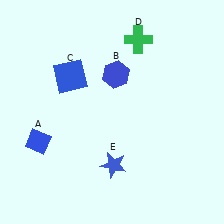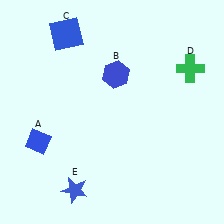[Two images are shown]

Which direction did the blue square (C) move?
The blue square (C) moved up.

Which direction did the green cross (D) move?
The green cross (D) moved right.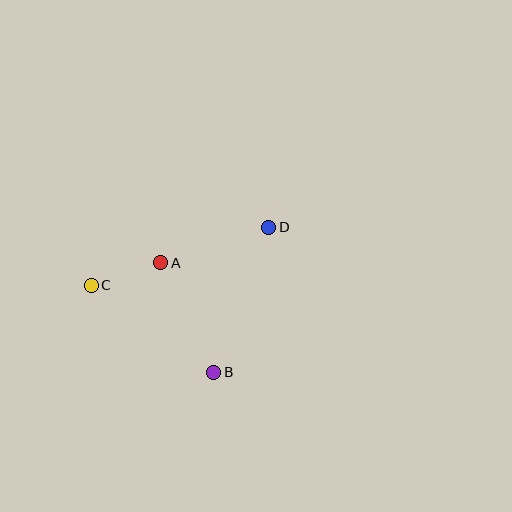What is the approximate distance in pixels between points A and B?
The distance between A and B is approximately 122 pixels.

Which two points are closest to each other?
Points A and C are closest to each other.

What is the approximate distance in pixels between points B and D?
The distance between B and D is approximately 155 pixels.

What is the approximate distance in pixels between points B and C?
The distance between B and C is approximately 150 pixels.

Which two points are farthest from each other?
Points C and D are farthest from each other.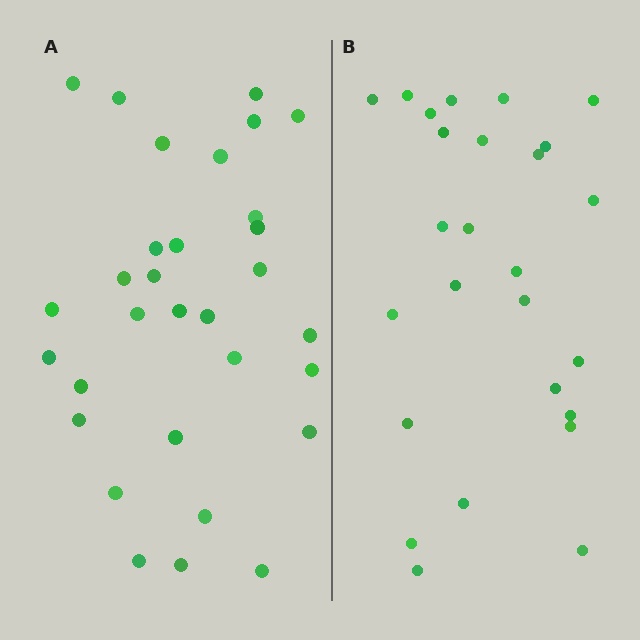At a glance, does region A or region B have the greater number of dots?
Region A (the left region) has more dots.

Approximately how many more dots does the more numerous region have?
Region A has about 5 more dots than region B.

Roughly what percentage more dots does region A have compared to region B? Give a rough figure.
About 20% more.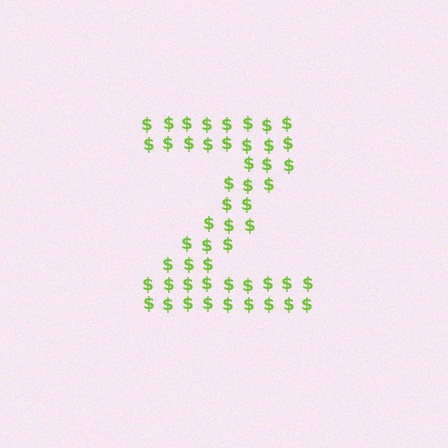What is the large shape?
The large shape is the letter Z.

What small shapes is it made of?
It is made of small dollar signs.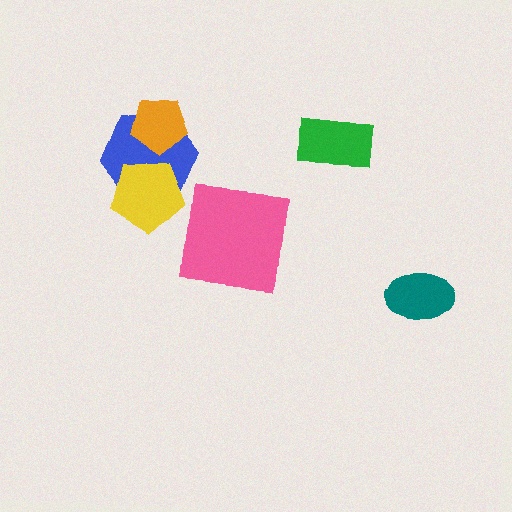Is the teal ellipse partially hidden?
No, no other shape covers it.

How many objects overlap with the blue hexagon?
2 objects overlap with the blue hexagon.